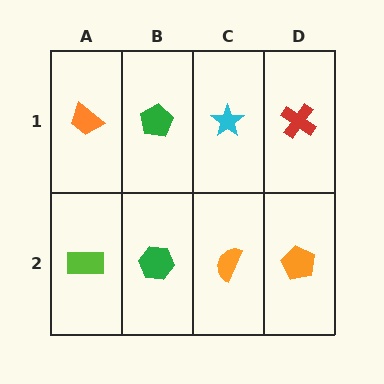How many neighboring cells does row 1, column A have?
2.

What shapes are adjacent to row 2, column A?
An orange trapezoid (row 1, column A), a green hexagon (row 2, column B).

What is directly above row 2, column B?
A green pentagon.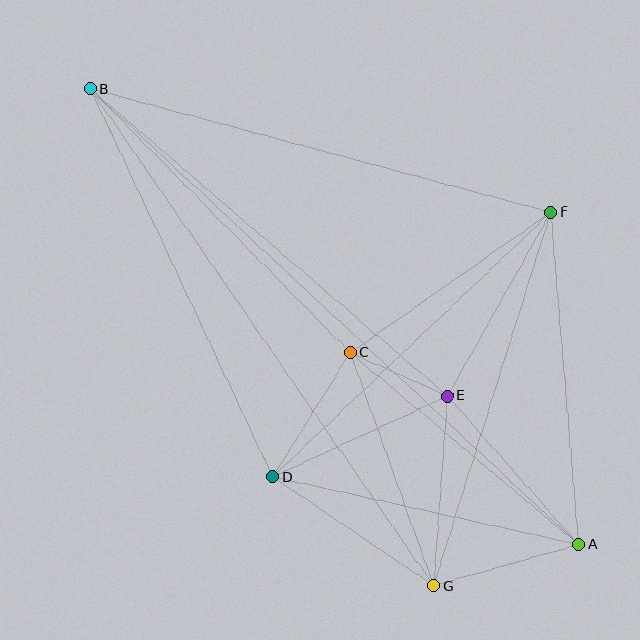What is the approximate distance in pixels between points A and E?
The distance between A and E is approximately 198 pixels.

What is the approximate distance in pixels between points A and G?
The distance between A and G is approximately 150 pixels.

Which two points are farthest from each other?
Points A and B are farthest from each other.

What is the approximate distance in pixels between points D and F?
The distance between D and F is approximately 384 pixels.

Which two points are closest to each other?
Points C and E are closest to each other.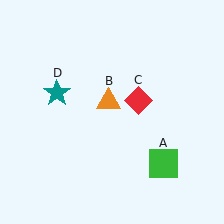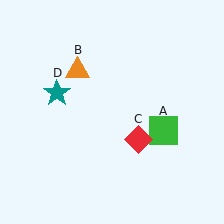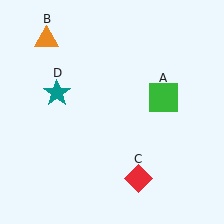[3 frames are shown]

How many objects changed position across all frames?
3 objects changed position: green square (object A), orange triangle (object B), red diamond (object C).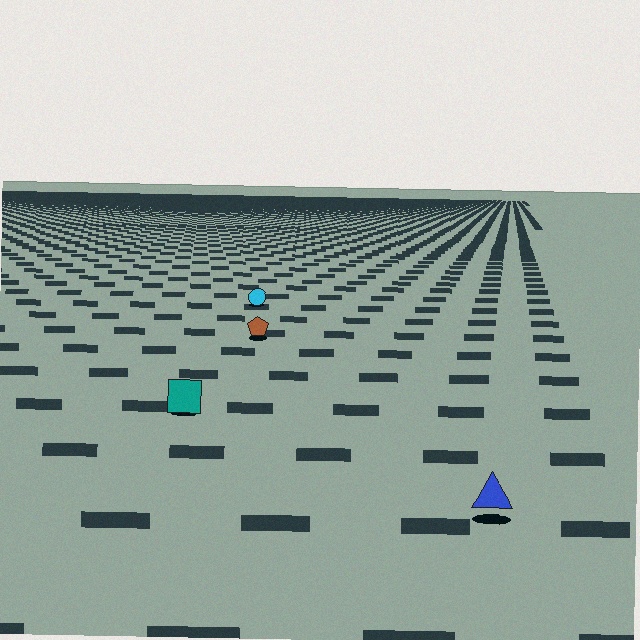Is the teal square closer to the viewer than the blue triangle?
No. The blue triangle is closer — you can tell from the texture gradient: the ground texture is coarser near it.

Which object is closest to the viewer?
The blue triangle is closest. The texture marks near it are larger and more spread out.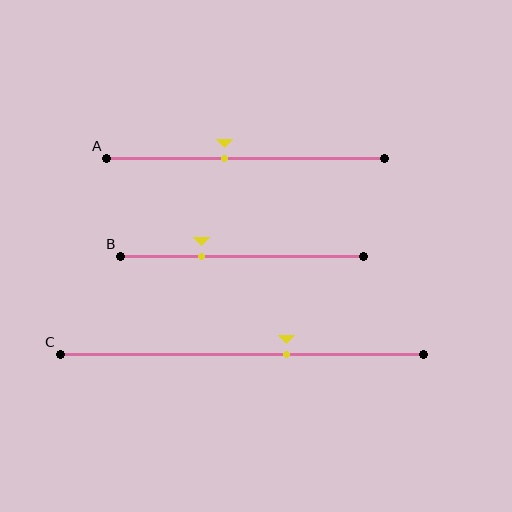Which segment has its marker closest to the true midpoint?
Segment A has its marker closest to the true midpoint.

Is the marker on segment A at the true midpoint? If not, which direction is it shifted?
No, the marker on segment A is shifted to the left by about 7% of the segment length.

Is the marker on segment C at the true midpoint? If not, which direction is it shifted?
No, the marker on segment C is shifted to the right by about 12% of the segment length.